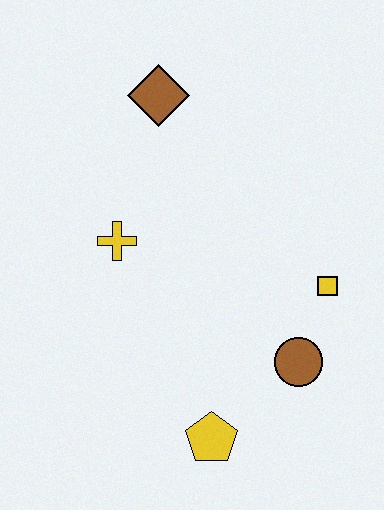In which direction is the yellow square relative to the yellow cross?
The yellow square is to the right of the yellow cross.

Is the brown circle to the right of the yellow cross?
Yes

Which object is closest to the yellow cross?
The brown diamond is closest to the yellow cross.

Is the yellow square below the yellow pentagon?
No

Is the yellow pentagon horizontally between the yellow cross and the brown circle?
Yes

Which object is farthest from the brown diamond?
The yellow pentagon is farthest from the brown diamond.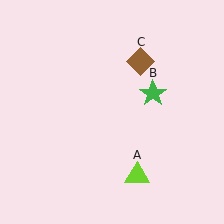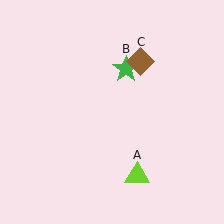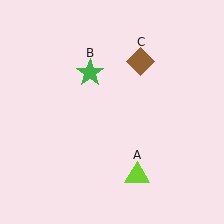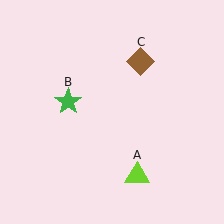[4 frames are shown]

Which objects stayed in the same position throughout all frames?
Lime triangle (object A) and brown diamond (object C) remained stationary.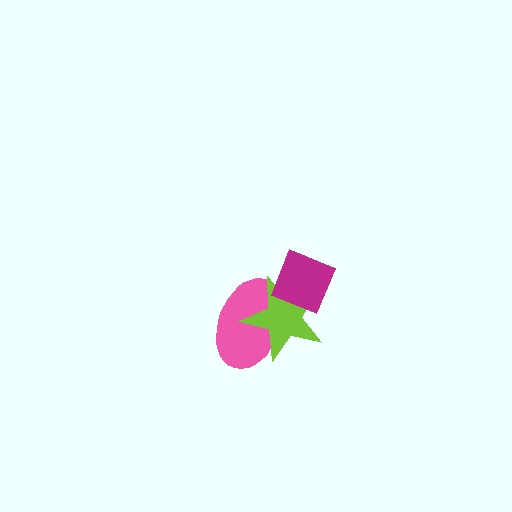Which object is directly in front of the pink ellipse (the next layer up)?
The lime star is directly in front of the pink ellipse.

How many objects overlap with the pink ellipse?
2 objects overlap with the pink ellipse.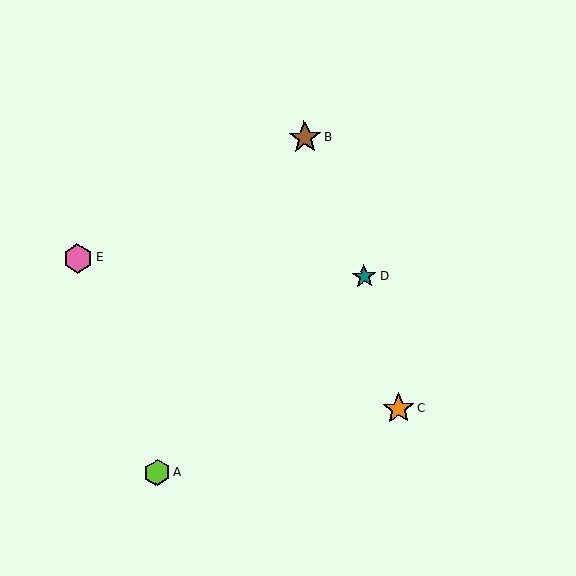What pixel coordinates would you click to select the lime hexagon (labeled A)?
Click at (157, 473) to select the lime hexagon A.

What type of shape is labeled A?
Shape A is a lime hexagon.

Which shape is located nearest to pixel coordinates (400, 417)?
The orange star (labeled C) at (399, 408) is nearest to that location.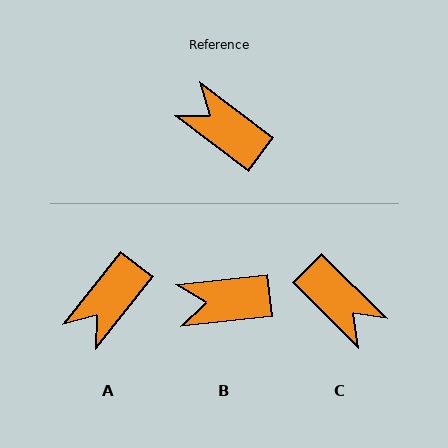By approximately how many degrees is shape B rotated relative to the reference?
Approximately 43 degrees counter-clockwise.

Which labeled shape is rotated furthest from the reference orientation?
C, about 172 degrees away.